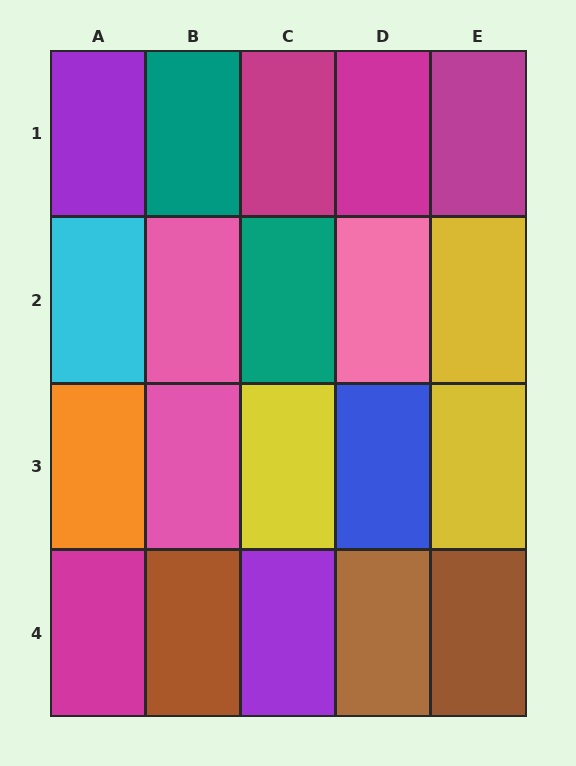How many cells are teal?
2 cells are teal.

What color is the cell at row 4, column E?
Brown.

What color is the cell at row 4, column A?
Magenta.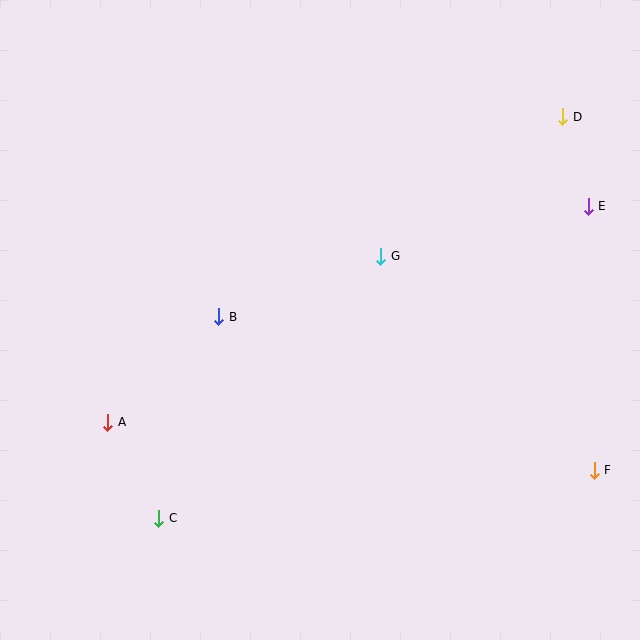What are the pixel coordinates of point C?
Point C is at (159, 518).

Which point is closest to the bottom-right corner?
Point F is closest to the bottom-right corner.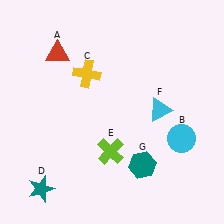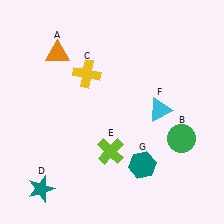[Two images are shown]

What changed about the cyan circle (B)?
In Image 1, B is cyan. In Image 2, it changed to green.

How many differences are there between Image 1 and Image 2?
There are 2 differences between the two images.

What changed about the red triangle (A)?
In Image 1, A is red. In Image 2, it changed to orange.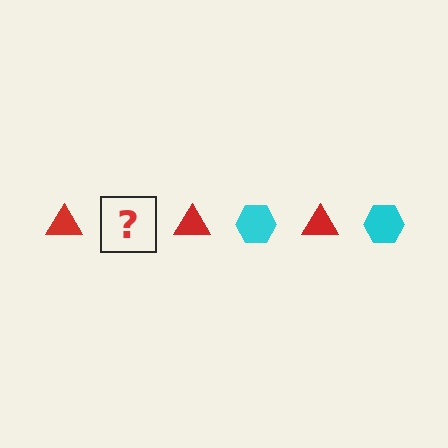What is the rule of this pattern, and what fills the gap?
The rule is that the pattern alternates between red triangle and cyan hexagon. The gap should be filled with a cyan hexagon.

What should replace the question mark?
The question mark should be replaced with a cyan hexagon.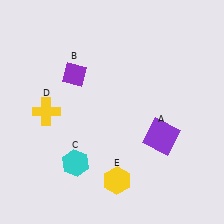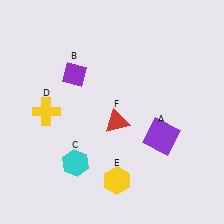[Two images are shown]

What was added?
A red triangle (F) was added in Image 2.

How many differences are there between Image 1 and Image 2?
There is 1 difference between the two images.